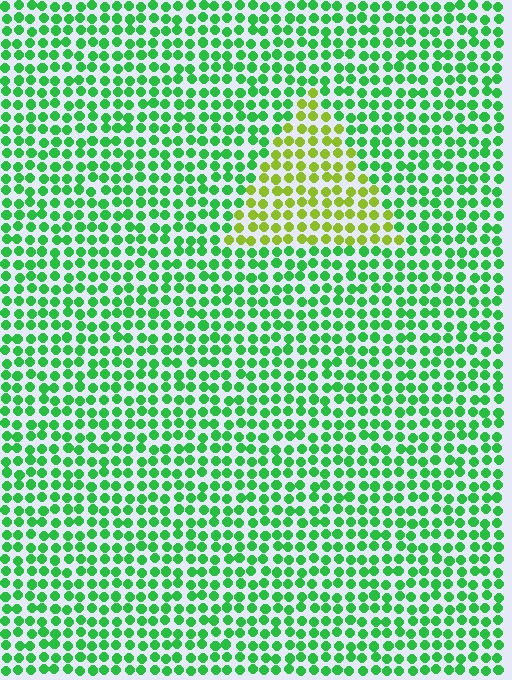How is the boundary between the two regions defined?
The boundary is defined purely by a slight shift in hue (about 50 degrees). Spacing, size, and orientation are identical on both sides.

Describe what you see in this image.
The image is filled with small green elements in a uniform arrangement. A triangle-shaped region is visible where the elements are tinted to a slightly different hue, forming a subtle color boundary.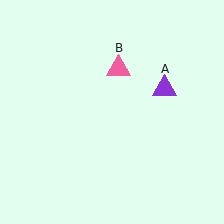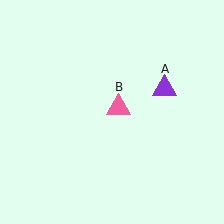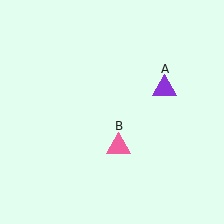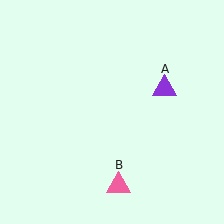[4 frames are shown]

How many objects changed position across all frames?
1 object changed position: pink triangle (object B).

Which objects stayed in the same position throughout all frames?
Purple triangle (object A) remained stationary.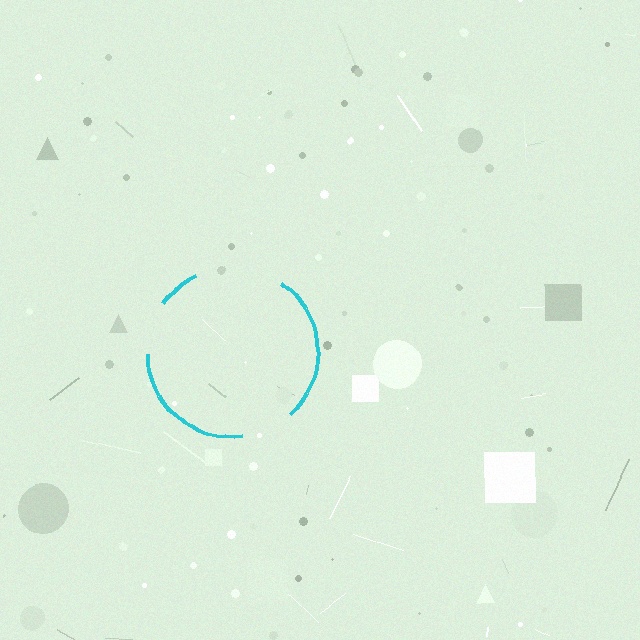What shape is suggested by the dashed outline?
The dashed outline suggests a circle.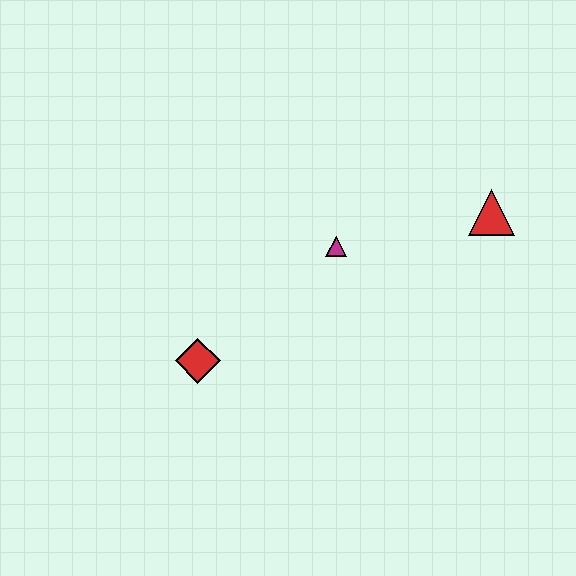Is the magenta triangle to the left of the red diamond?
No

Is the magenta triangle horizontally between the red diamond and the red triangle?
Yes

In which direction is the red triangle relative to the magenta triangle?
The red triangle is to the right of the magenta triangle.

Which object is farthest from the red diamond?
The red triangle is farthest from the red diamond.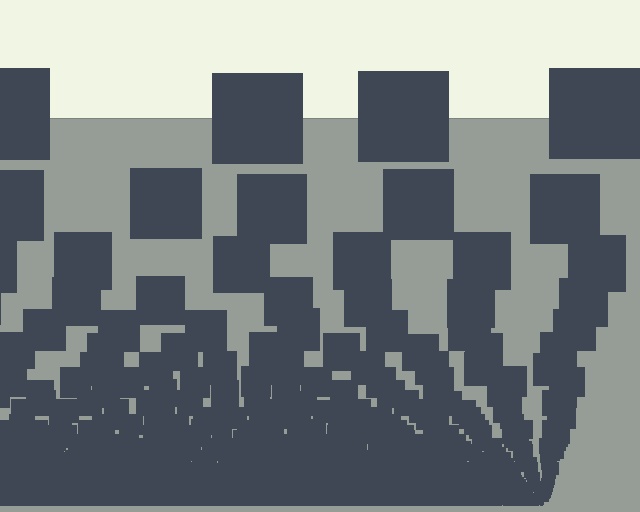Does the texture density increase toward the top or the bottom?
Density increases toward the bottom.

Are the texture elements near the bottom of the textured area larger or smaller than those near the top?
Smaller. The gradient is inverted — elements near the bottom are smaller and denser.